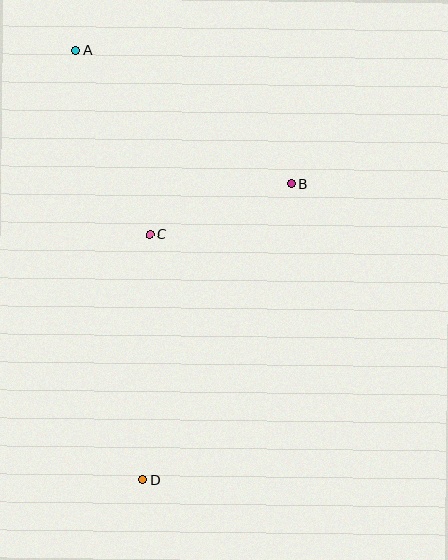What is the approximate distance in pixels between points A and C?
The distance between A and C is approximately 199 pixels.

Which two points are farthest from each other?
Points A and D are farthest from each other.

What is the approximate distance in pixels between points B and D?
The distance between B and D is approximately 332 pixels.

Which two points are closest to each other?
Points B and C are closest to each other.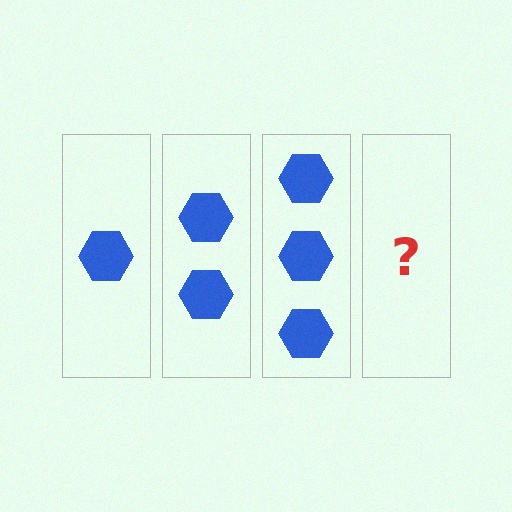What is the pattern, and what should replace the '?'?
The pattern is that each step adds one more hexagon. The '?' should be 4 hexagons.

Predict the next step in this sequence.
The next step is 4 hexagons.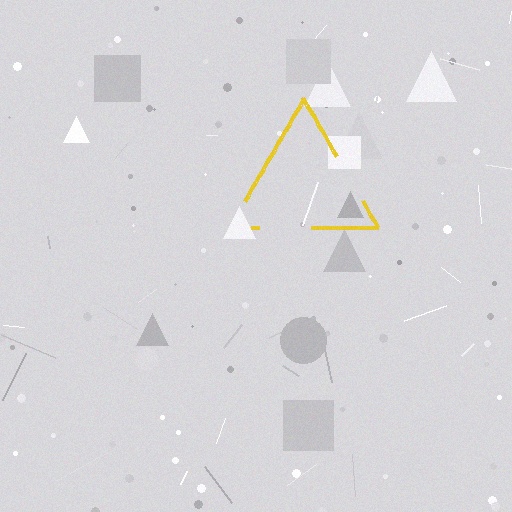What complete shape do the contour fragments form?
The contour fragments form a triangle.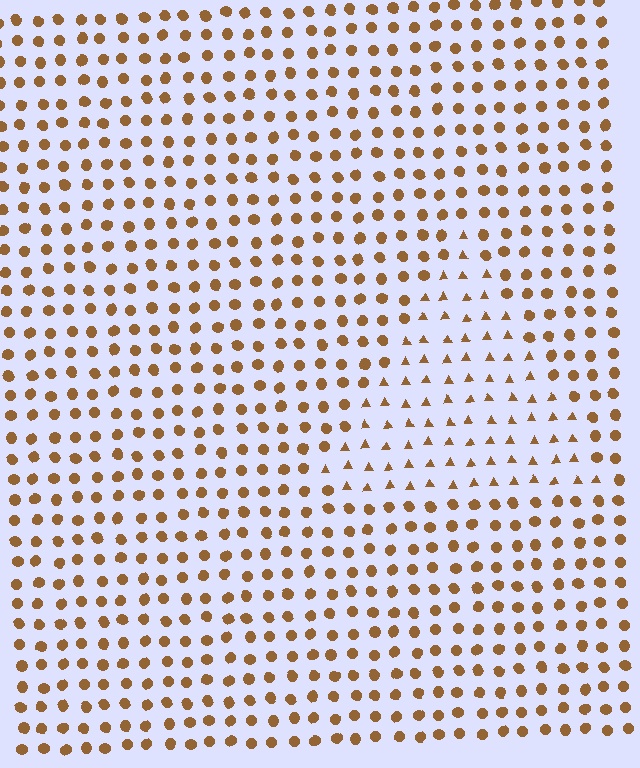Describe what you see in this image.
The image is filled with small brown elements arranged in a uniform grid. A triangle-shaped region contains triangles, while the surrounding area contains circles. The boundary is defined purely by the change in element shape.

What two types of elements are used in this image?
The image uses triangles inside the triangle region and circles outside it.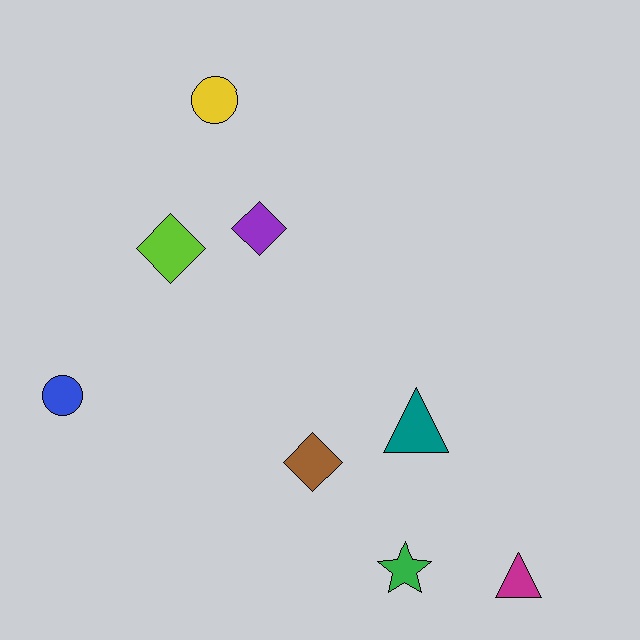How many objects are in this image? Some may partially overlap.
There are 8 objects.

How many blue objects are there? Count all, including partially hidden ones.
There is 1 blue object.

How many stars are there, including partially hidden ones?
There is 1 star.